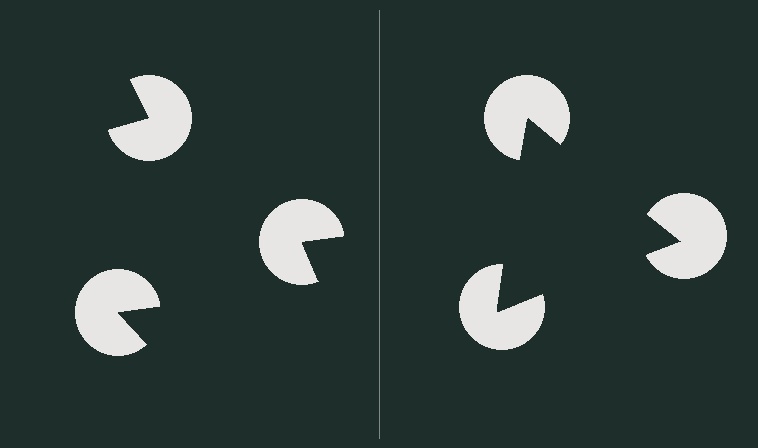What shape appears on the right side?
An illusory triangle.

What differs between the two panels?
The pac-man discs are positioned identically on both sides; only the wedge orientations differ. On the right they align to a triangle; on the left they are misaligned.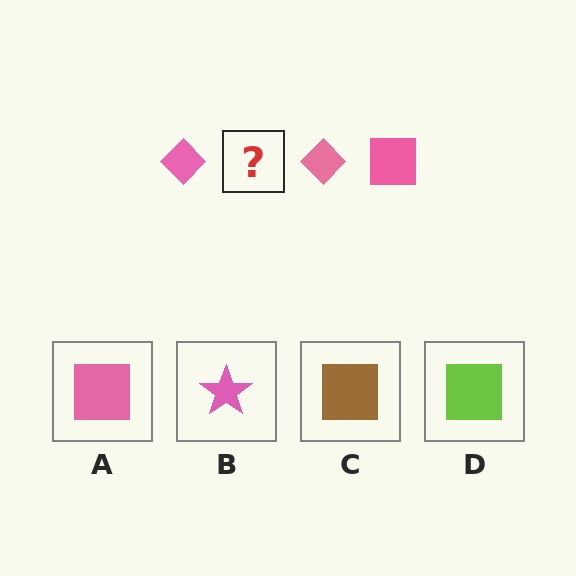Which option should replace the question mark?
Option A.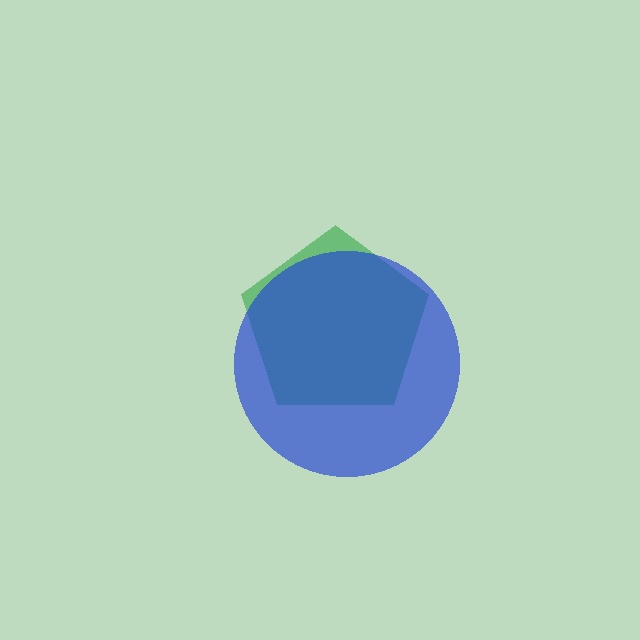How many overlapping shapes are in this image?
There are 2 overlapping shapes in the image.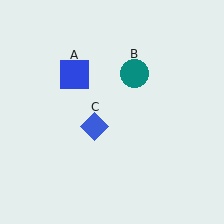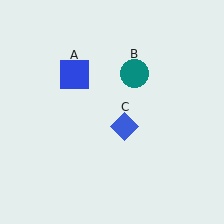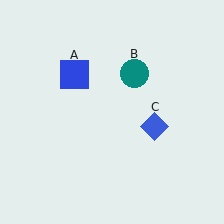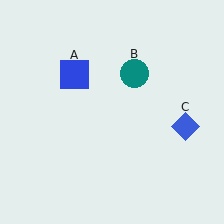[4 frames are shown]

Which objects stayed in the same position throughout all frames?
Blue square (object A) and teal circle (object B) remained stationary.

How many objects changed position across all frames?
1 object changed position: blue diamond (object C).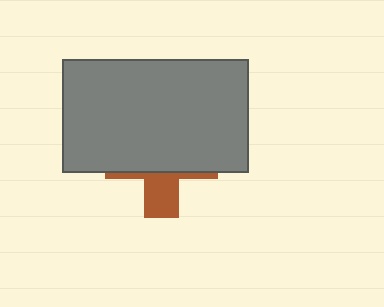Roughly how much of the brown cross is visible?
A small part of it is visible (roughly 30%).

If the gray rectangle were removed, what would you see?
You would see the complete brown cross.